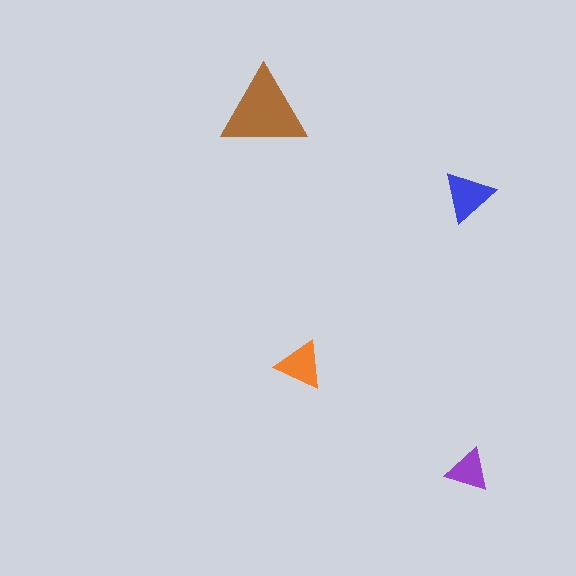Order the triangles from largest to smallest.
the brown one, the blue one, the orange one, the purple one.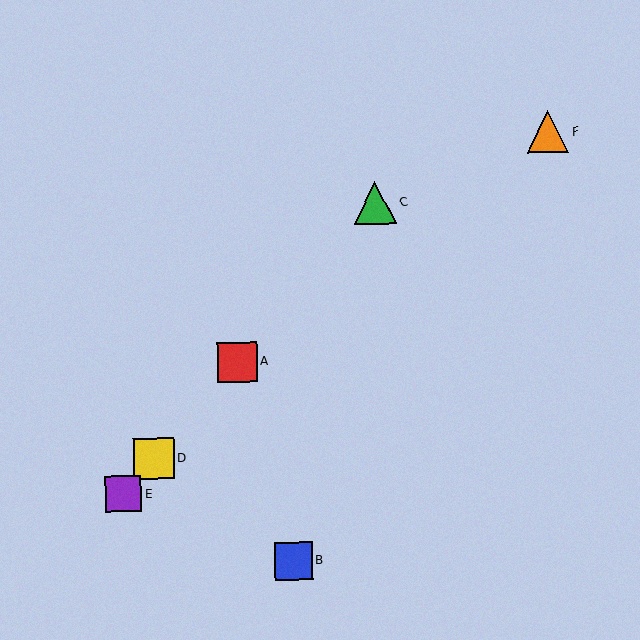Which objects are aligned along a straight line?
Objects A, C, D, E are aligned along a straight line.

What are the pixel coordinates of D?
Object D is at (154, 459).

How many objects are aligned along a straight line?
4 objects (A, C, D, E) are aligned along a straight line.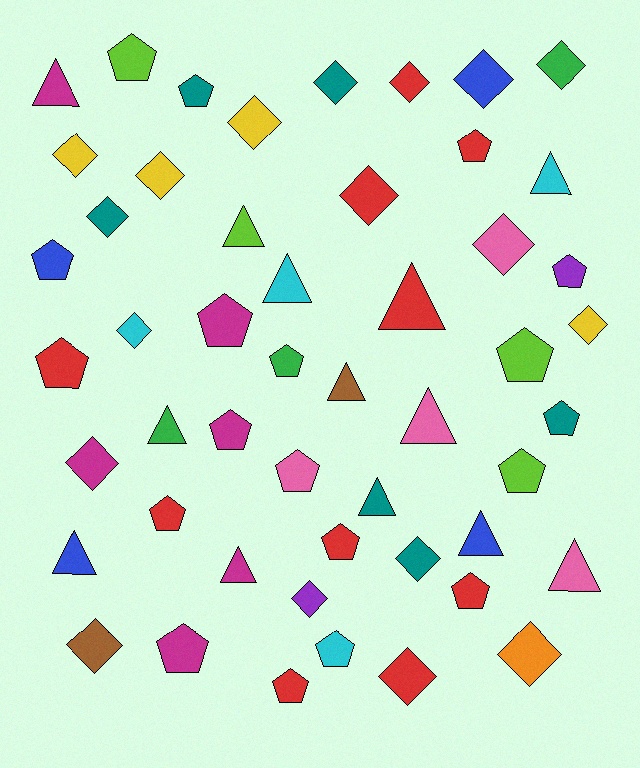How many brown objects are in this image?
There are 2 brown objects.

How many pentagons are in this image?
There are 19 pentagons.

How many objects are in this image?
There are 50 objects.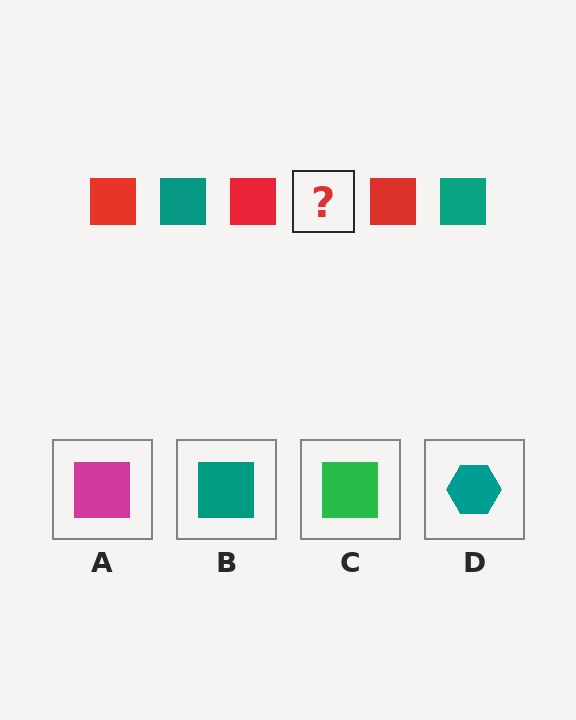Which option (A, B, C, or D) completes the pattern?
B.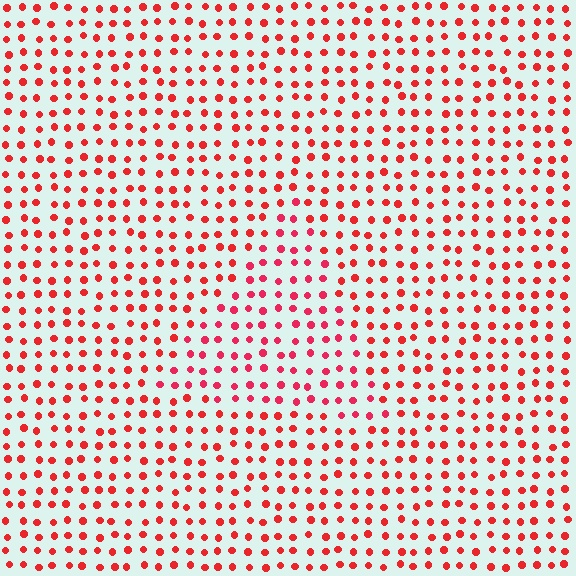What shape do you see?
I see a triangle.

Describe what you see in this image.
The image is filled with small red elements in a uniform arrangement. A triangle-shaped region is visible where the elements are tinted to a slightly different hue, forming a subtle color boundary.